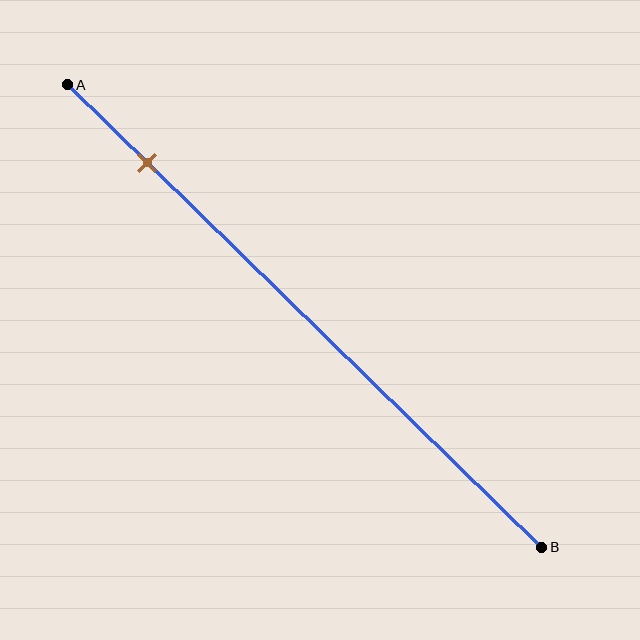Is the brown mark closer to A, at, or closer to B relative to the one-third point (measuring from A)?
The brown mark is closer to point A than the one-third point of segment AB.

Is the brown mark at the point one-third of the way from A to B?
No, the mark is at about 15% from A, not at the 33% one-third point.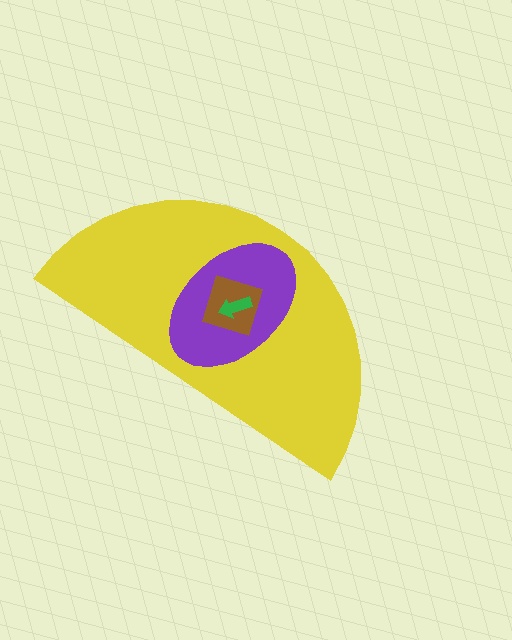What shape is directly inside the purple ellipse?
The brown diamond.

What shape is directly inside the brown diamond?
The green arrow.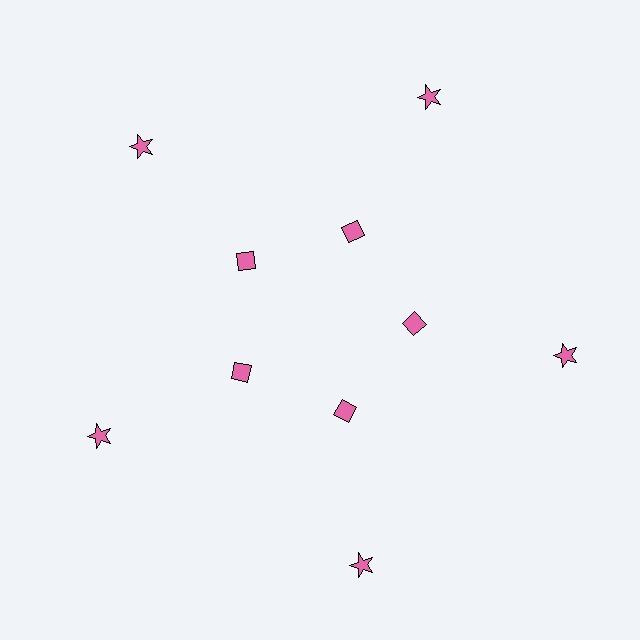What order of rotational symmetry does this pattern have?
This pattern has 5-fold rotational symmetry.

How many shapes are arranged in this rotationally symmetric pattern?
There are 10 shapes, arranged in 5 groups of 2.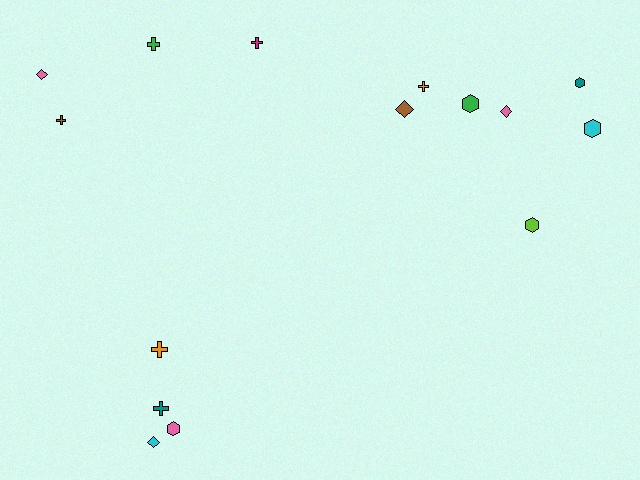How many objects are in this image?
There are 15 objects.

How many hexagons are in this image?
There are 5 hexagons.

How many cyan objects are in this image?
There are 2 cyan objects.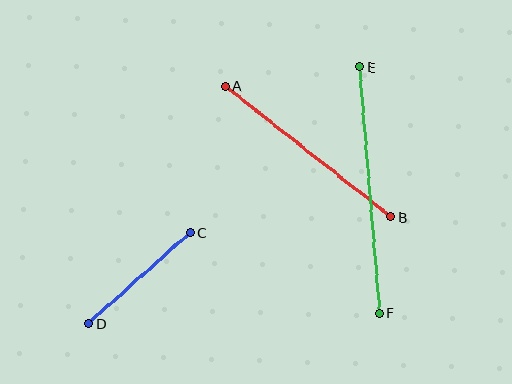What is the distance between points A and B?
The distance is approximately 211 pixels.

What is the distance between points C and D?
The distance is approximately 136 pixels.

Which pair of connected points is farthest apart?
Points E and F are farthest apart.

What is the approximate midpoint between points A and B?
The midpoint is at approximately (308, 152) pixels.